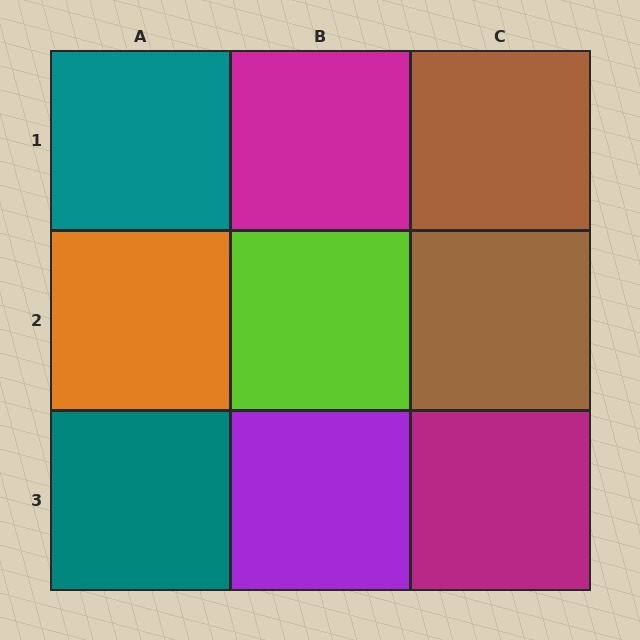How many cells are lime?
1 cell is lime.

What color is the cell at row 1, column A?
Teal.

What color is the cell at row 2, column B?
Lime.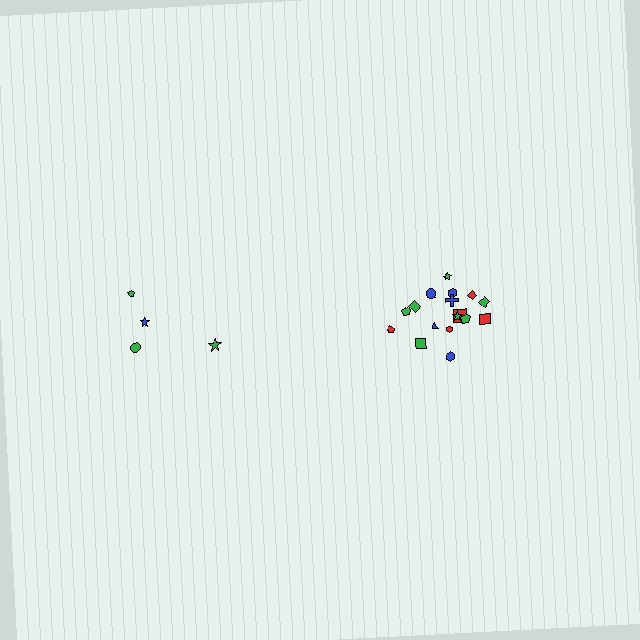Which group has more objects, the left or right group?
The right group.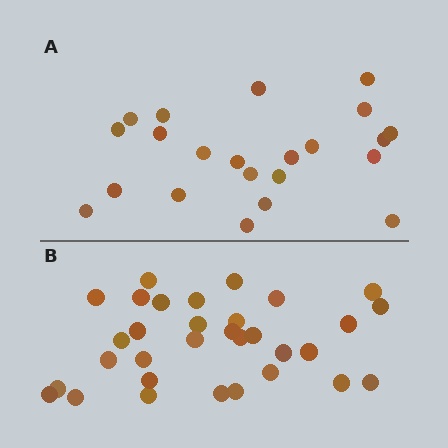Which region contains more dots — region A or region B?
Region B (the bottom region) has more dots.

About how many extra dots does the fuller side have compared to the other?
Region B has roughly 10 or so more dots than region A.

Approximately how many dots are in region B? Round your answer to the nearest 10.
About 30 dots. (The exact count is 32, which rounds to 30.)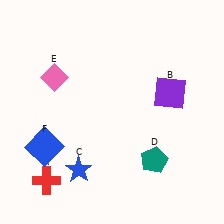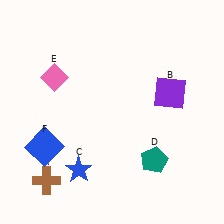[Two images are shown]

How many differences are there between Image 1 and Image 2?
There is 1 difference between the two images.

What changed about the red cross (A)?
In Image 1, A is red. In Image 2, it changed to brown.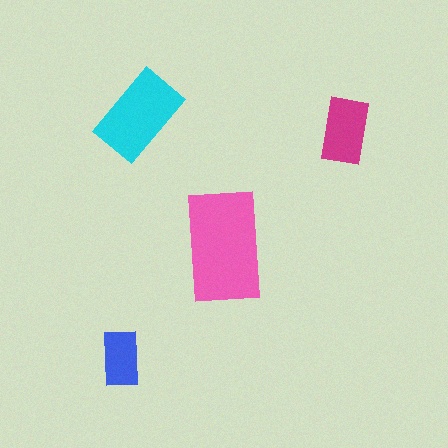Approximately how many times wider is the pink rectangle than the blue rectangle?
About 2 times wider.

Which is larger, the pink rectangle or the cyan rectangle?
The pink one.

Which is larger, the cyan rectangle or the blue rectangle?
The cyan one.